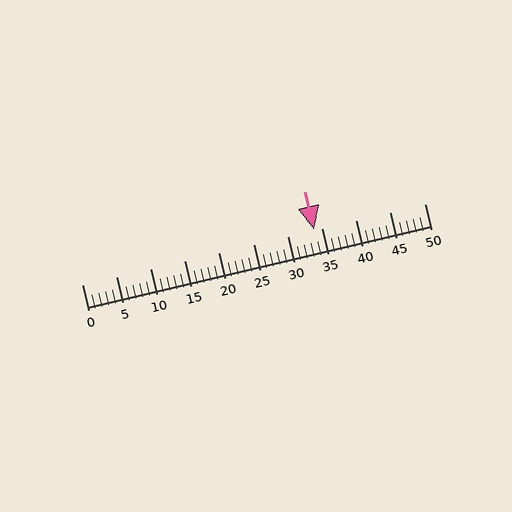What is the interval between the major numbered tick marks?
The major tick marks are spaced 5 units apart.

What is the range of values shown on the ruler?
The ruler shows values from 0 to 50.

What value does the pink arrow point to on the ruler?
The pink arrow points to approximately 34.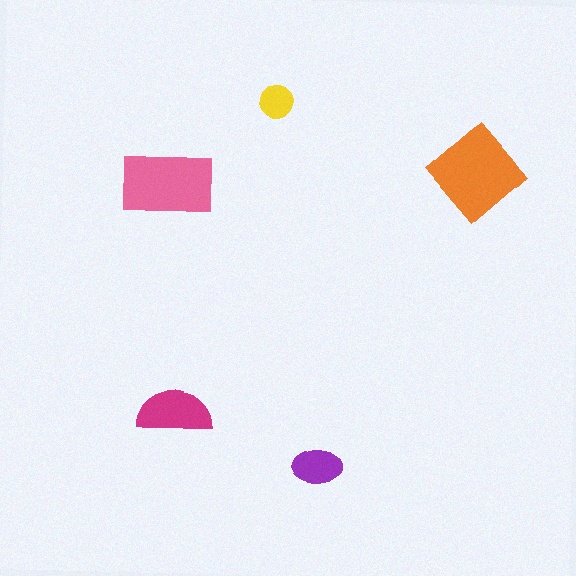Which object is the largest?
The orange diamond.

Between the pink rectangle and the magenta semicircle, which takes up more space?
The pink rectangle.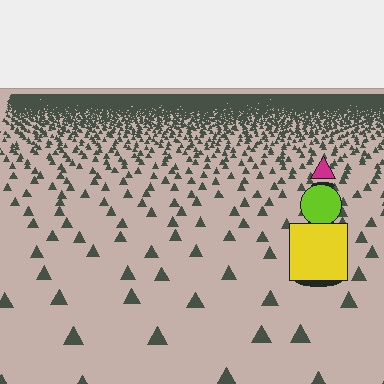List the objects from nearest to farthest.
From nearest to farthest: the yellow square, the lime circle, the magenta triangle.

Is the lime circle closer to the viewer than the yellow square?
No. The yellow square is closer — you can tell from the texture gradient: the ground texture is coarser near it.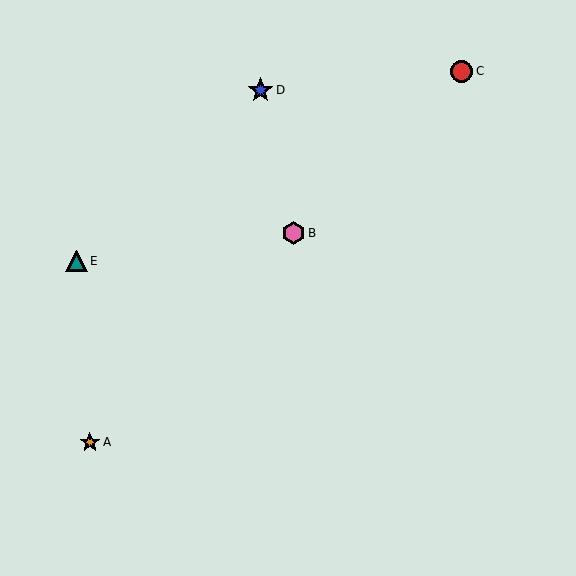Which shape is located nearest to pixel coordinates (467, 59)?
The red circle (labeled C) at (462, 71) is nearest to that location.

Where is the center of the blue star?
The center of the blue star is at (261, 90).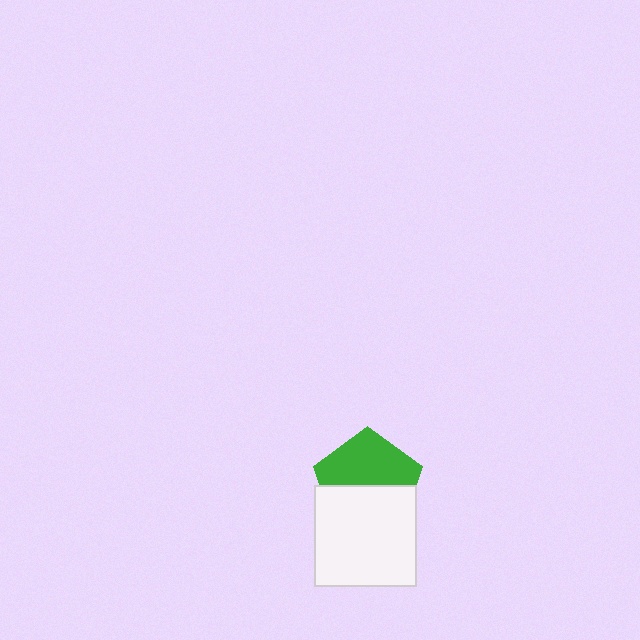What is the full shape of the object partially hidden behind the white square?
The partially hidden object is a green pentagon.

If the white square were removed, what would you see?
You would see the complete green pentagon.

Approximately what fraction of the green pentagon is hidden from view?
Roughly 48% of the green pentagon is hidden behind the white square.